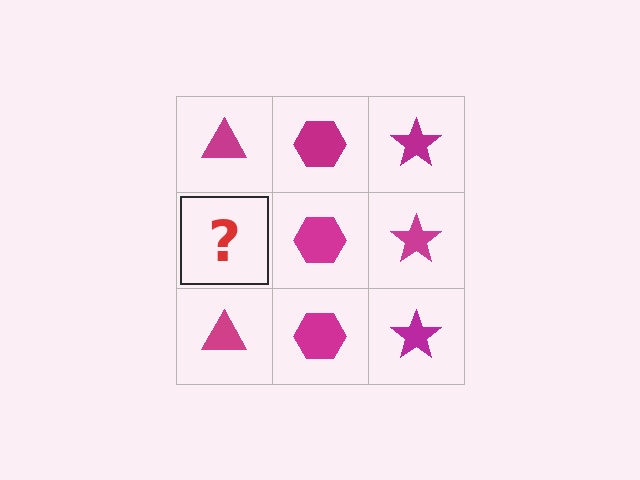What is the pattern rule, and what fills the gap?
The rule is that each column has a consistent shape. The gap should be filled with a magenta triangle.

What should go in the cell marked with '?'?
The missing cell should contain a magenta triangle.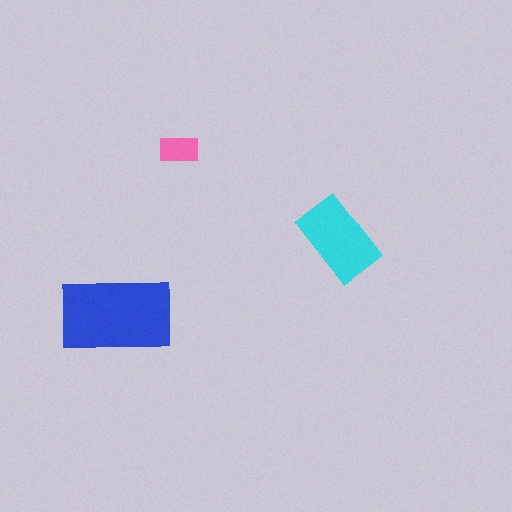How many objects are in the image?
There are 3 objects in the image.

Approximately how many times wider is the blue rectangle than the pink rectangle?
About 3 times wider.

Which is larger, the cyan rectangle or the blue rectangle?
The blue one.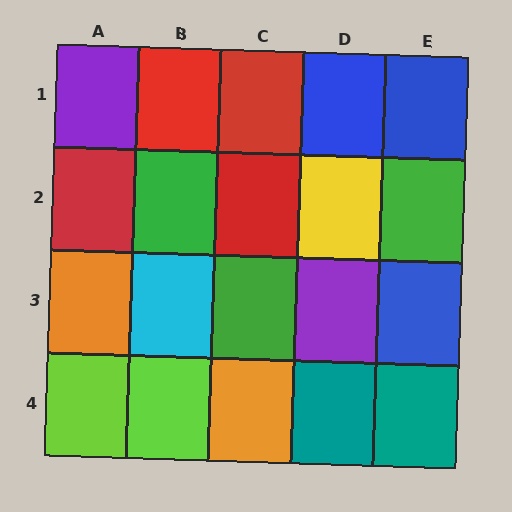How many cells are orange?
2 cells are orange.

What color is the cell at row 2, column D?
Yellow.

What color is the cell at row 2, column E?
Green.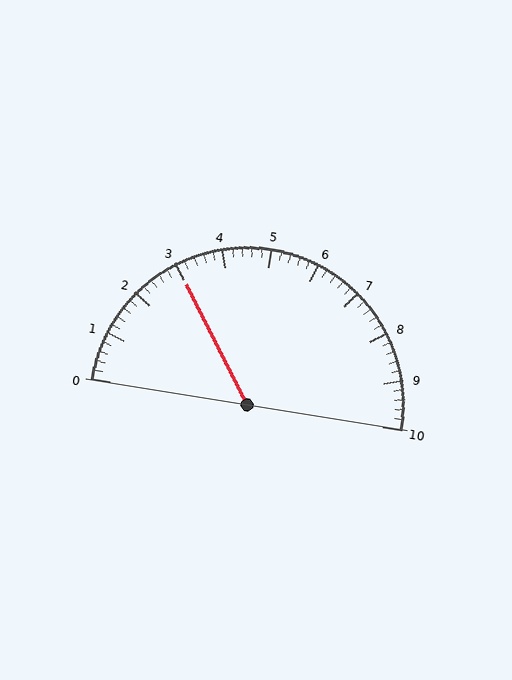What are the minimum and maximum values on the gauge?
The gauge ranges from 0 to 10.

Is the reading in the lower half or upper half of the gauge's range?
The reading is in the lower half of the range (0 to 10).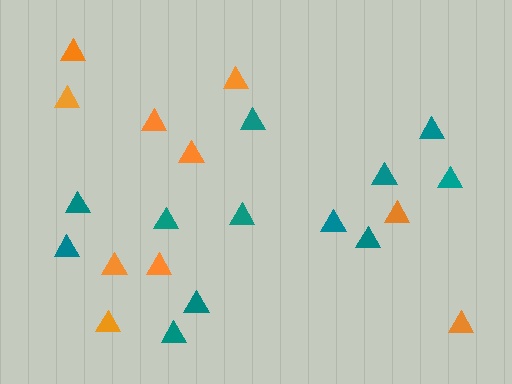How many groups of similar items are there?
There are 2 groups: one group of teal triangles (12) and one group of orange triangles (10).